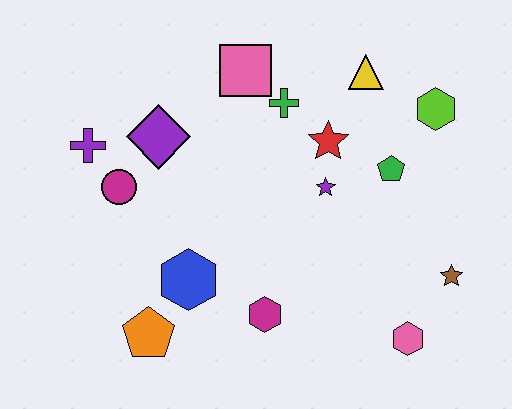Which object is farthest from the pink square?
The pink hexagon is farthest from the pink square.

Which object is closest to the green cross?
The pink square is closest to the green cross.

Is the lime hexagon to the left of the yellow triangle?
No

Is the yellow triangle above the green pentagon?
Yes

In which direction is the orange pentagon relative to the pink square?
The orange pentagon is below the pink square.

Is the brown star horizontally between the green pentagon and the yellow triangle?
No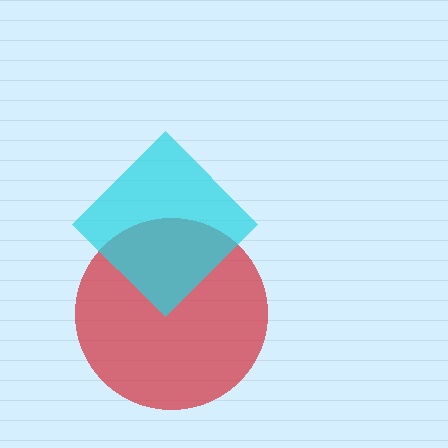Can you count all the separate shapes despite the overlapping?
Yes, there are 2 separate shapes.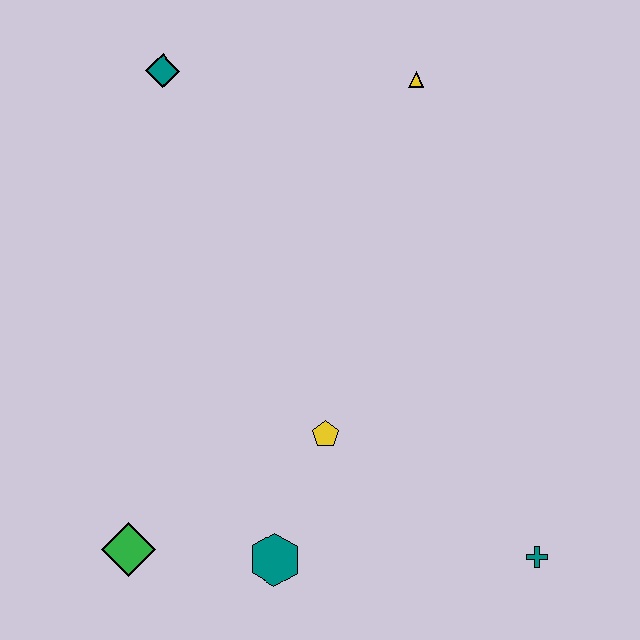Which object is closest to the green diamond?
The teal hexagon is closest to the green diamond.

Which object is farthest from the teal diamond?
The teal cross is farthest from the teal diamond.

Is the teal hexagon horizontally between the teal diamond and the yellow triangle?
Yes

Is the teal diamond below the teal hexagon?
No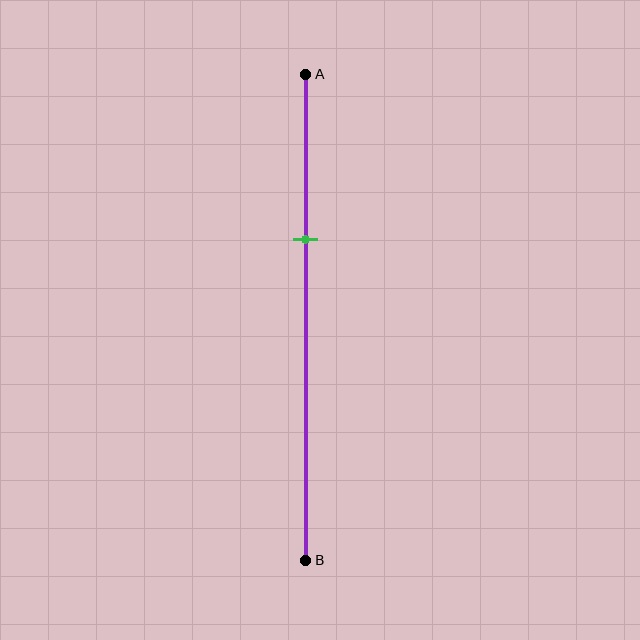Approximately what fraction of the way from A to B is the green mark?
The green mark is approximately 35% of the way from A to B.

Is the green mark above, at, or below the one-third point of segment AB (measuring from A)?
The green mark is approximately at the one-third point of segment AB.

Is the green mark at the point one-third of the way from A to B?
Yes, the mark is approximately at the one-third point.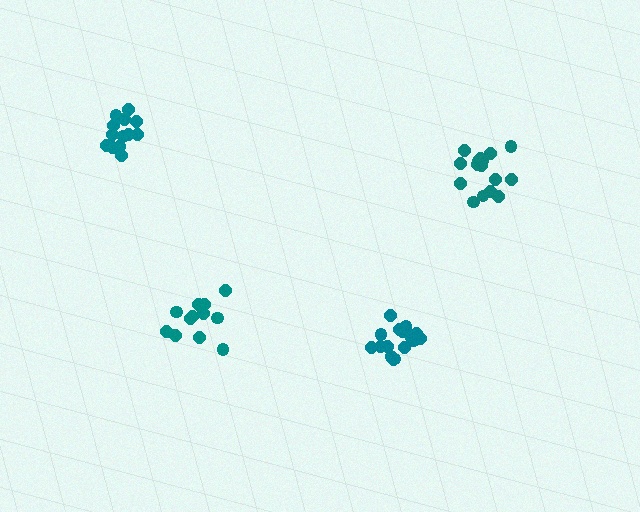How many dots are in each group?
Group 1: 16 dots, Group 2: 13 dots, Group 3: 17 dots, Group 4: 12 dots (58 total).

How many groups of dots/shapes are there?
There are 4 groups.